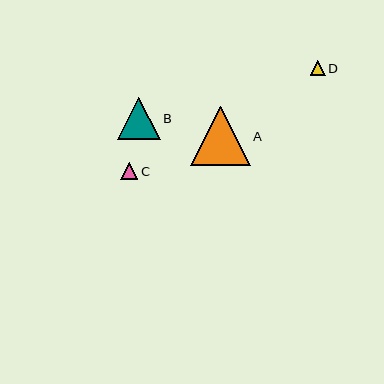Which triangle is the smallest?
Triangle D is the smallest with a size of approximately 15 pixels.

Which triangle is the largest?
Triangle A is the largest with a size of approximately 59 pixels.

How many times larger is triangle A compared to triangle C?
Triangle A is approximately 3.5 times the size of triangle C.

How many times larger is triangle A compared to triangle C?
Triangle A is approximately 3.5 times the size of triangle C.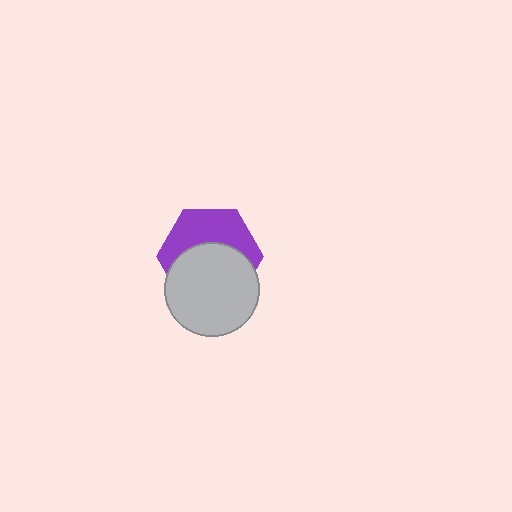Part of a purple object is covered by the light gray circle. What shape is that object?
It is a hexagon.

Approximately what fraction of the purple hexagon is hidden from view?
Roughly 55% of the purple hexagon is hidden behind the light gray circle.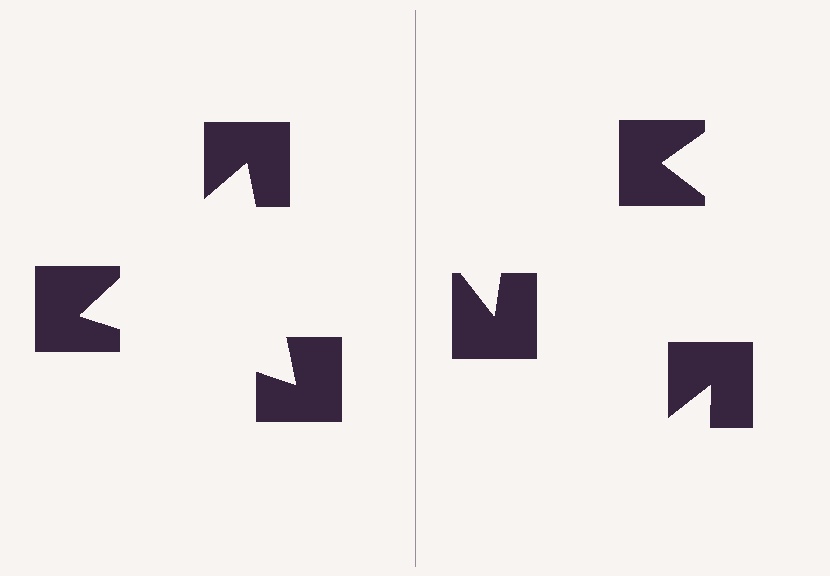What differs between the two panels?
The notched squares are positioned identically on both sides; only the wedge orientations differ. On the left they align to a triangle; on the right they are misaligned.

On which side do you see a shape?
An illusory triangle appears on the left side. On the right side the wedge cuts are rotated, so no coherent shape forms.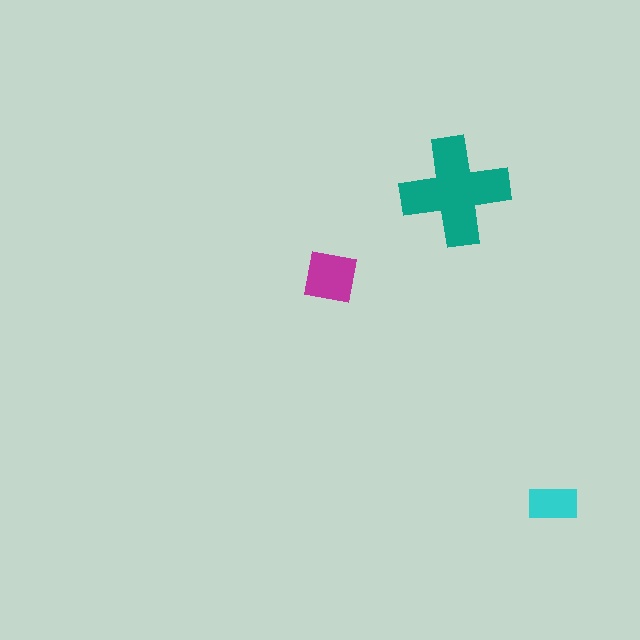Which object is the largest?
The teal cross.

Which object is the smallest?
The cyan rectangle.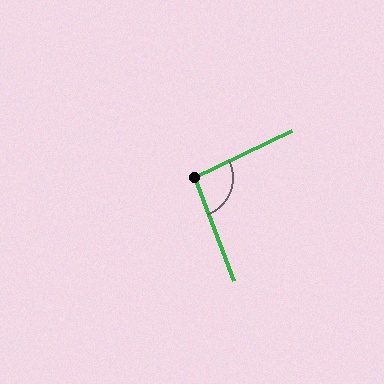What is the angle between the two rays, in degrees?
Approximately 95 degrees.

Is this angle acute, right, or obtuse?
It is approximately a right angle.